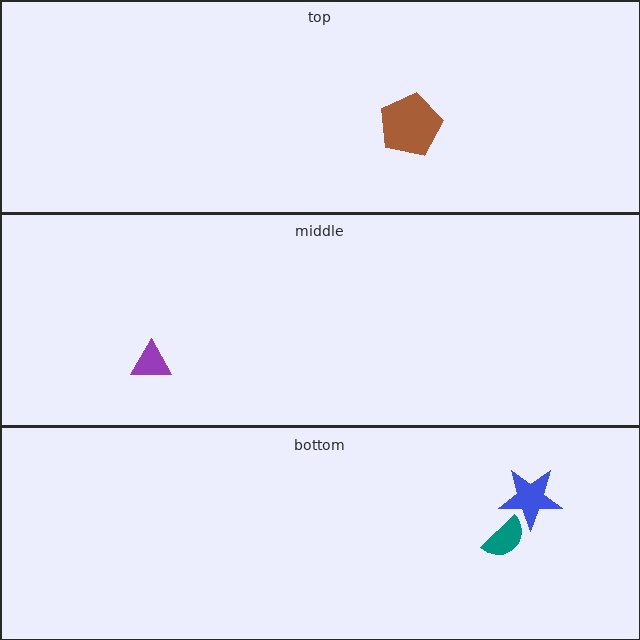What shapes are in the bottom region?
The teal semicircle, the blue star.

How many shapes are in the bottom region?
2.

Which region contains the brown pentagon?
The top region.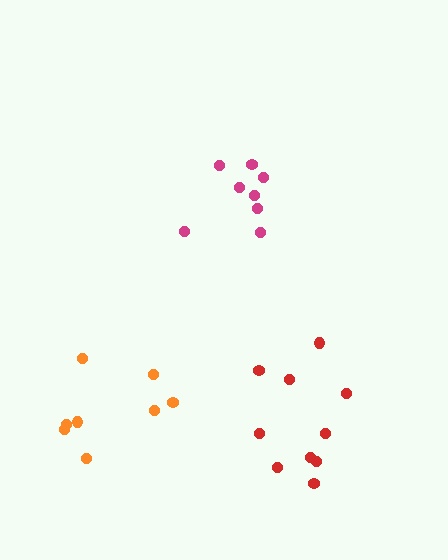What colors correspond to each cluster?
The clusters are colored: magenta, red, orange.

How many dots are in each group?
Group 1: 8 dots, Group 2: 10 dots, Group 3: 8 dots (26 total).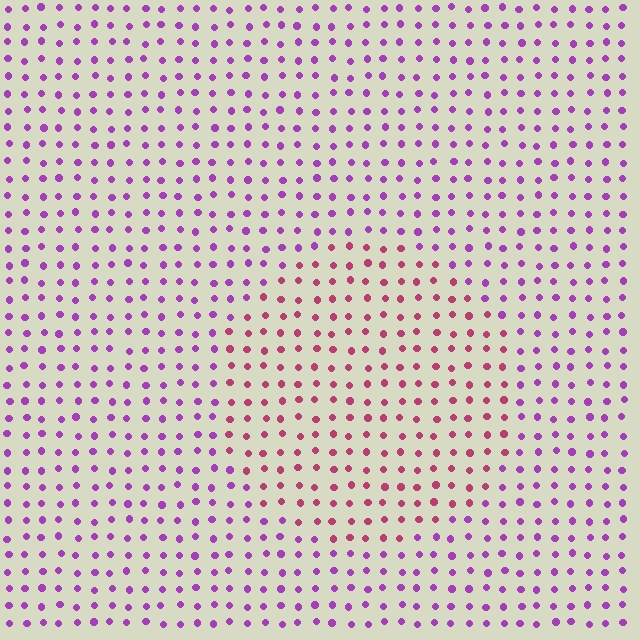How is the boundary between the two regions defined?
The boundary is defined purely by a slight shift in hue (about 44 degrees). Spacing, size, and orientation are identical on both sides.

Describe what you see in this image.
The image is filled with small purple elements in a uniform arrangement. A circle-shaped region is visible where the elements are tinted to a slightly different hue, forming a subtle color boundary.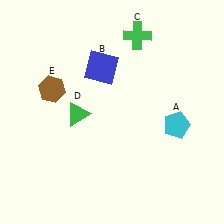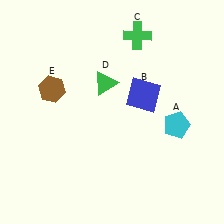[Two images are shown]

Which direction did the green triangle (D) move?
The green triangle (D) moved up.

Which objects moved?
The objects that moved are: the blue square (B), the green triangle (D).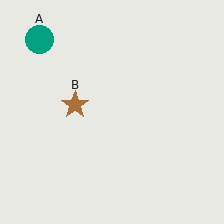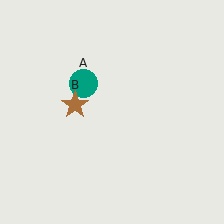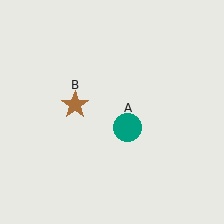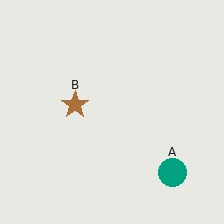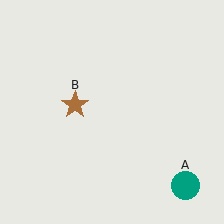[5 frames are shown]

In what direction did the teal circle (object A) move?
The teal circle (object A) moved down and to the right.